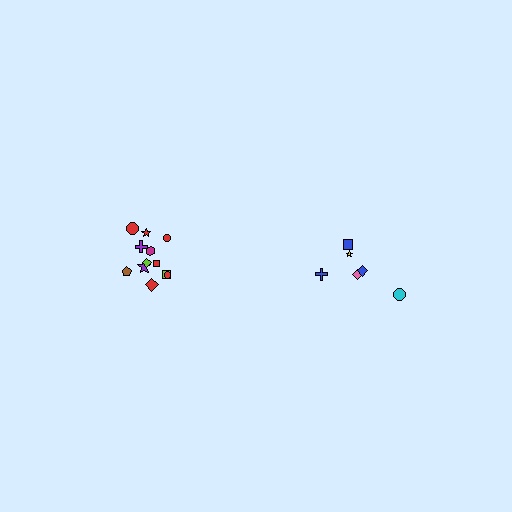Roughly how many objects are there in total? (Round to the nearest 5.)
Roughly 20 objects in total.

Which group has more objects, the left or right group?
The left group.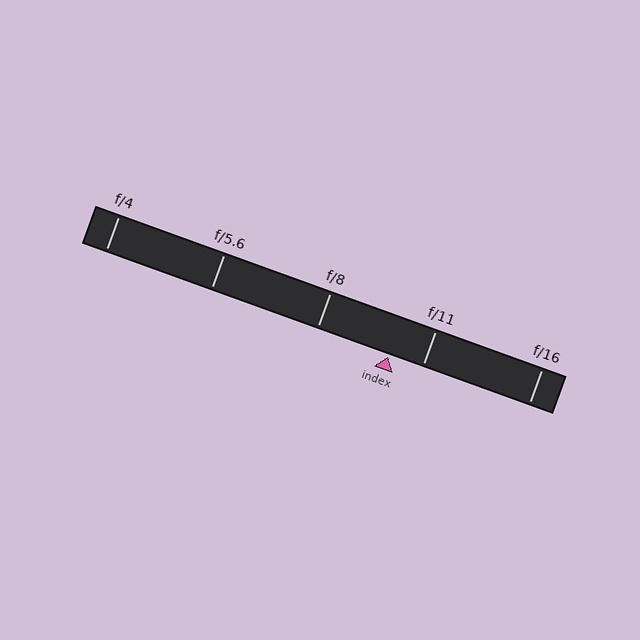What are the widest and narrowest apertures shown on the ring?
The widest aperture shown is f/4 and the narrowest is f/16.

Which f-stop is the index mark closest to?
The index mark is closest to f/11.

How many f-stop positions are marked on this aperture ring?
There are 5 f-stop positions marked.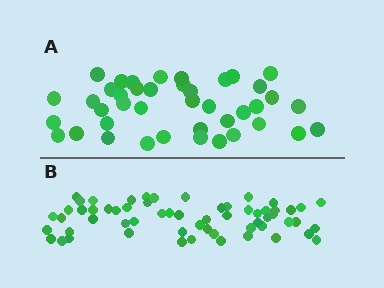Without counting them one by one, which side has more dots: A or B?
Region B (the bottom region) has more dots.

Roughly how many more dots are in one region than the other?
Region B has approximately 20 more dots than region A.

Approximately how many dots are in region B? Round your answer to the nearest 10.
About 60 dots.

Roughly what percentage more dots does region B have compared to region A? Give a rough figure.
About 45% more.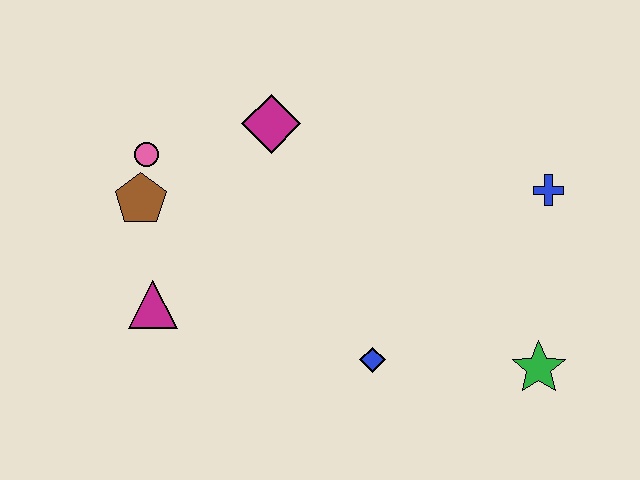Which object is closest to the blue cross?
The green star is closest to the blue cross.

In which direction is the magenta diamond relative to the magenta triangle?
The magenta diamond is above the magenta triangle.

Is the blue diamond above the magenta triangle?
No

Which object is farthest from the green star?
The pink circle is farthest from the green star.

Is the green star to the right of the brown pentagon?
Yes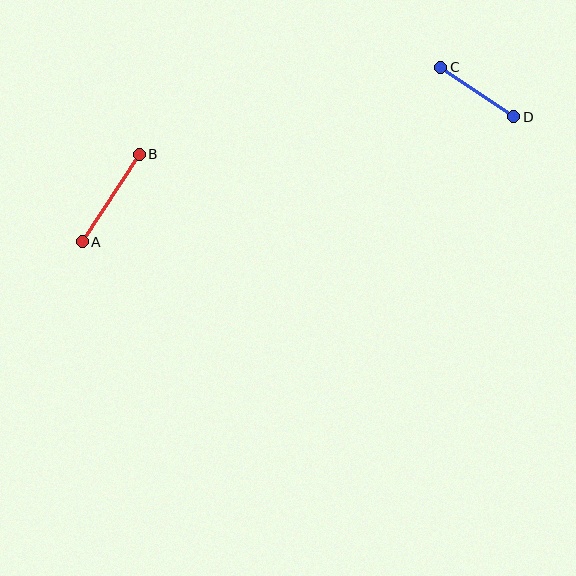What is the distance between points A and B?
The distance is approximately 105 pixels.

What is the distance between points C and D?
The distance is approximately 88 pixels.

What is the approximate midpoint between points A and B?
The midpoint is at approximately (111, 198) pixels.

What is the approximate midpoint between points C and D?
The midpoint is at approximately (477, 92) pixels.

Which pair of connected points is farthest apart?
Points A and B are farthest apart.